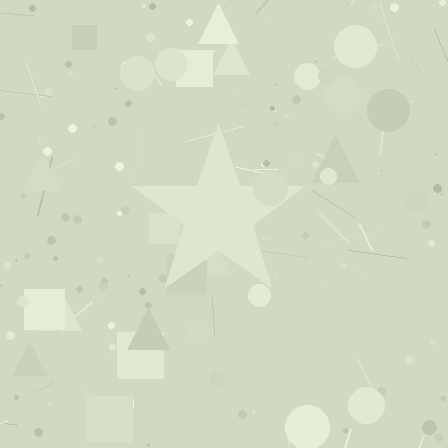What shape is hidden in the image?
A star is hidden in the image.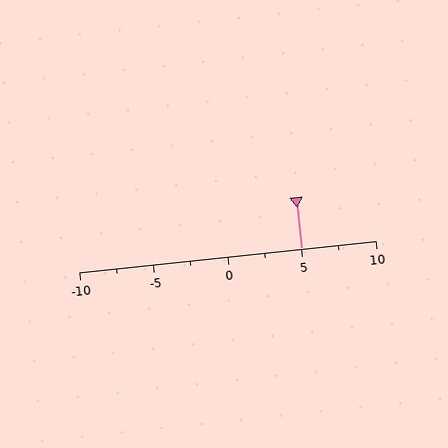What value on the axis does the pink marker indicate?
The marker indicates approximately 5.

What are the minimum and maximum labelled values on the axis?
The axis runs from -10 to 10.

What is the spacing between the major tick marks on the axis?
The major ticks are spaced 5 apart.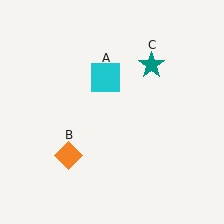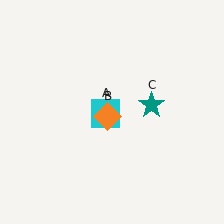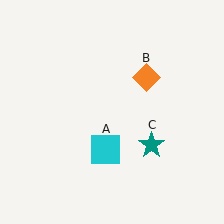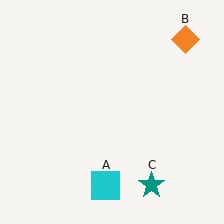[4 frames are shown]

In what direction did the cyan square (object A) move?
The cyan square (object A) moved down.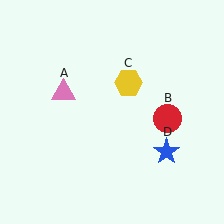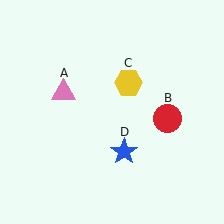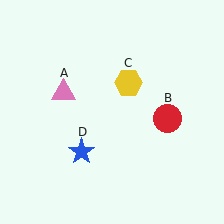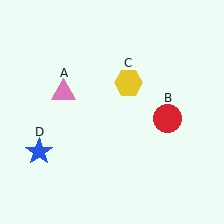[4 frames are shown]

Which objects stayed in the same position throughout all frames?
Pink triangle (object A) and red circle (object B) and yellow hexagon (object C) remained stationary.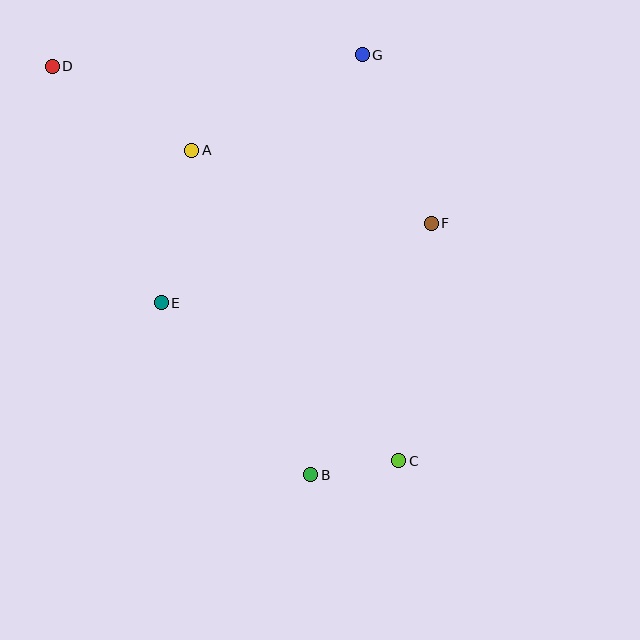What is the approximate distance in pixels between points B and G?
The distance between B and G is approximately 423 pixels.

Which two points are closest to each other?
Points B and C are closest to each other.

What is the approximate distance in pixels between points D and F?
The distance between D and F is approximately 410 pixels.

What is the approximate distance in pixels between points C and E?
The distance between C and E is approximately 286 pixels.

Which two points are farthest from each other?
Points C and D are farthest from each other.